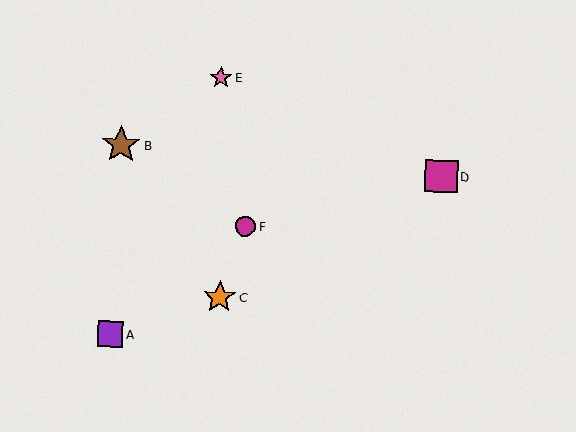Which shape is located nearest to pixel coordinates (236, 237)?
The magenta circle (labeled F) at (245, 226) is nearest to that location.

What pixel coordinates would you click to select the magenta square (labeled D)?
Click at (441, 176) to select the magenta square D.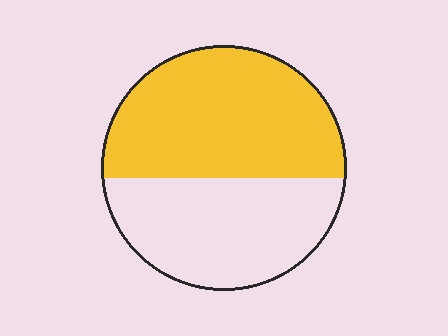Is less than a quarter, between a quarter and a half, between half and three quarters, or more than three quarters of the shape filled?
Between half and three quarters.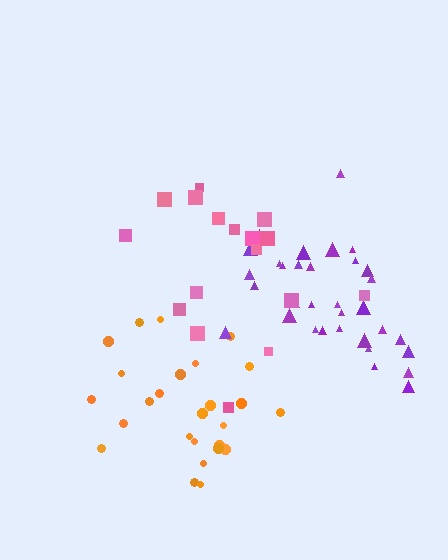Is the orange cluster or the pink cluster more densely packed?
Orange.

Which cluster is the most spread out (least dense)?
Pink.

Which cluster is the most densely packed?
Purple.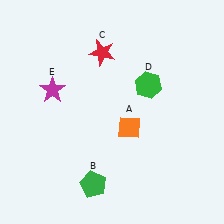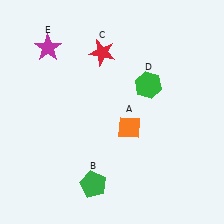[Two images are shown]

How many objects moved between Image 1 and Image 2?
1 object moved between the two images.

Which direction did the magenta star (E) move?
The magenta star (E) moved up.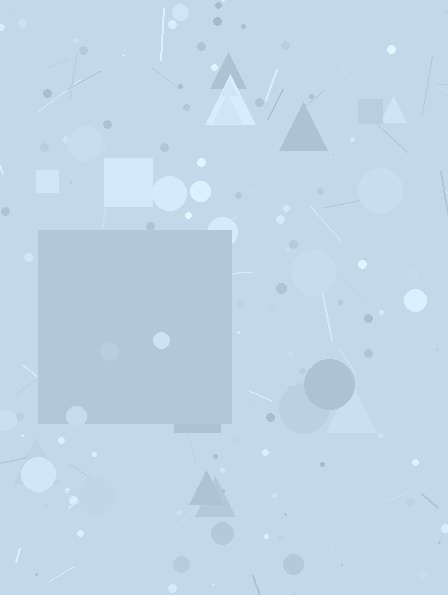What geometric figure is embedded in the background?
A square is embedded in the background.